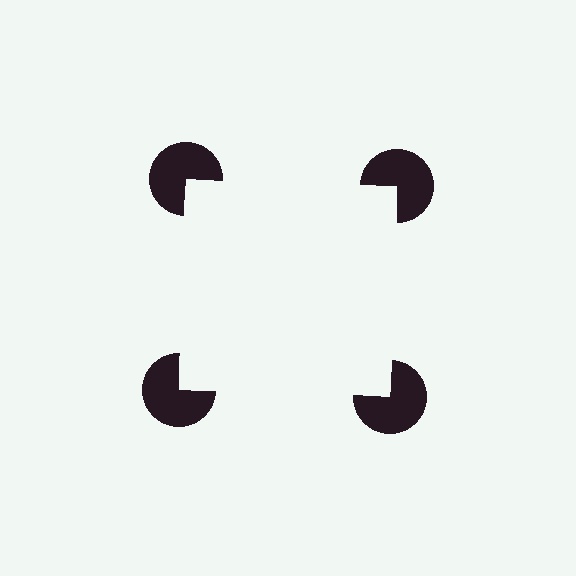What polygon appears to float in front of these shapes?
An illusory square — its edges are inferred from the aligned wedge cuts in the pac-man discs, not physically drawn.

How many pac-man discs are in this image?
There are 4 — one at each vertex of the illusory square.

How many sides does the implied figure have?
4 sides.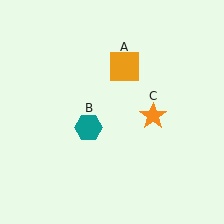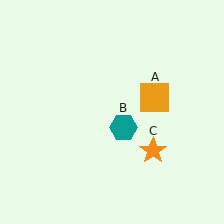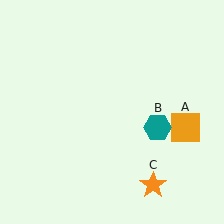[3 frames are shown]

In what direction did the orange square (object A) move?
The orange square (object A) moved down and to the right.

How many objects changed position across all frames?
3 objects changed position: orange square (object A), teal hexagon (object B), orange star (object C).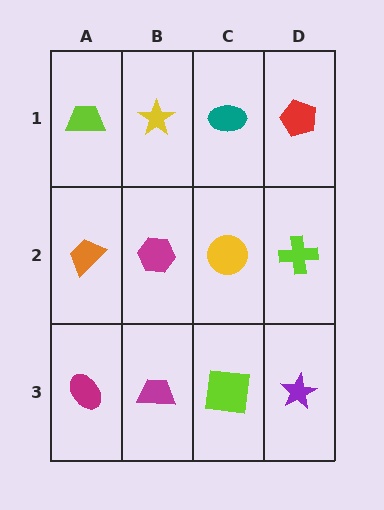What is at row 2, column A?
An orange trapezoid.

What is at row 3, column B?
A magenta trapezoid.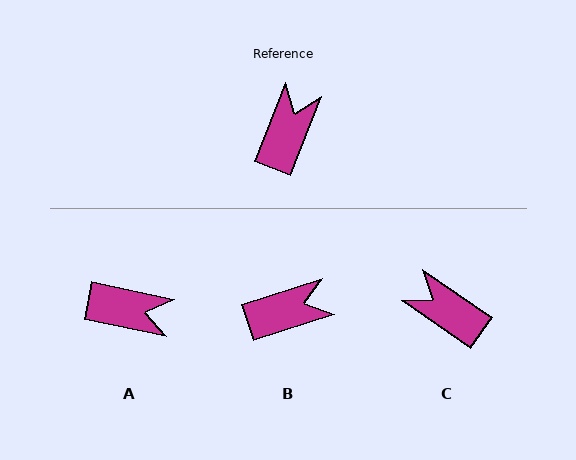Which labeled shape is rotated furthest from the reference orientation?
A, about 80 degrees away.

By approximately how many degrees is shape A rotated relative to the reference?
Approximately 80 degrees clockwise.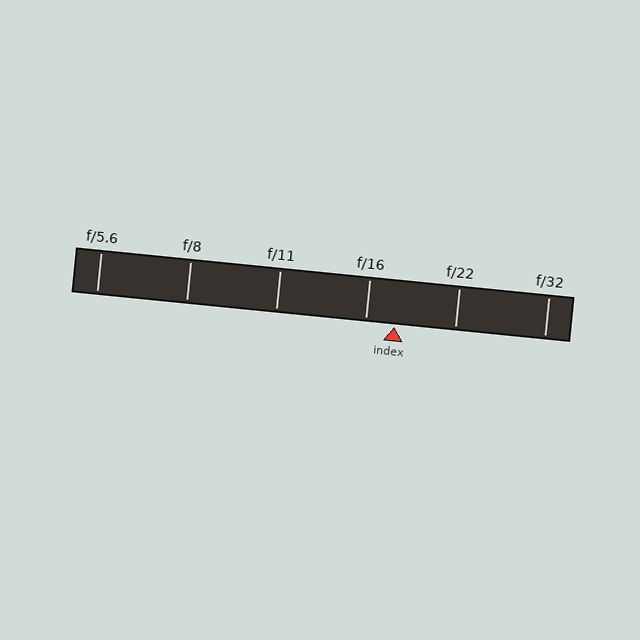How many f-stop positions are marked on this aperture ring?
There are 6 f-stop positions marked.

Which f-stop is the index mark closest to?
The index mark is closest to f/16.